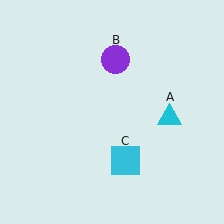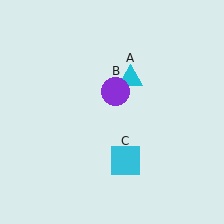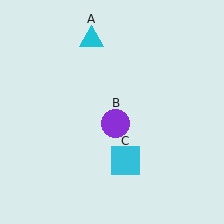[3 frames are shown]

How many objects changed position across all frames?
2 objects changed position: cyan triangle (object A), purple circle (object B).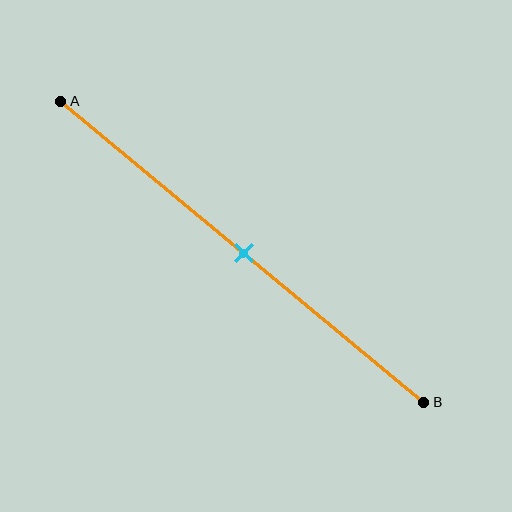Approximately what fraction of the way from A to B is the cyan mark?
The cyan mark is approximately 50% of the way from A to B.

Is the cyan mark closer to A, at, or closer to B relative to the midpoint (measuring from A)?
The cyan mark is approximately at the midpoint of segment AB.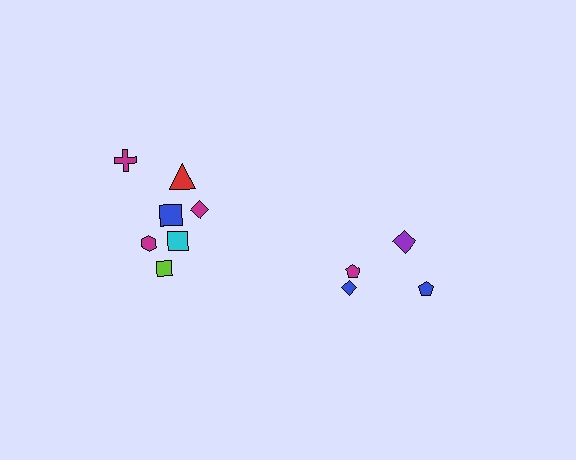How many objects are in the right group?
There are 4 objects.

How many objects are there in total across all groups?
There are 11 objects.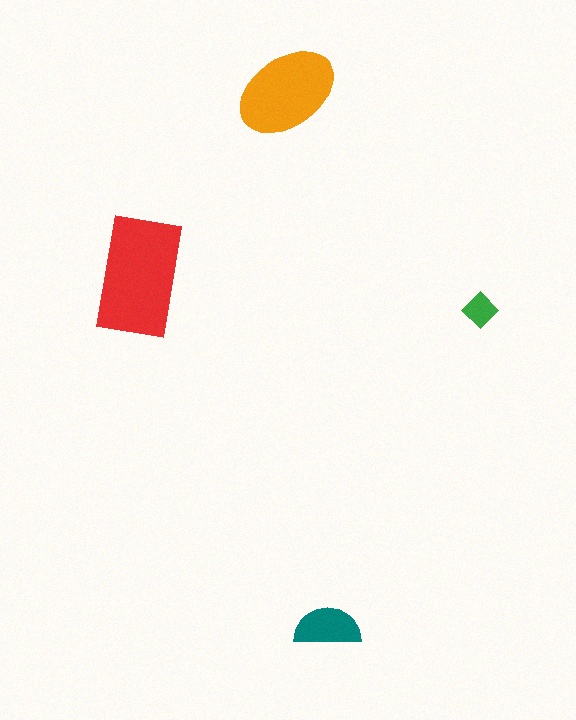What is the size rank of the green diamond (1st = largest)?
4th.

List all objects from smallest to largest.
The green diamond, the teal semicircle, the orange ellipse, the red rectangle.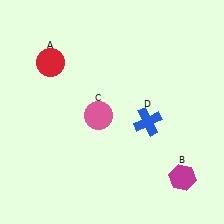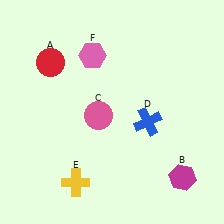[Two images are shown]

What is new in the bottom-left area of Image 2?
A yellow cross (E) was added in the bottom-left area of Image 2.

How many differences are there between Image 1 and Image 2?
There are 2 differences between the two images.